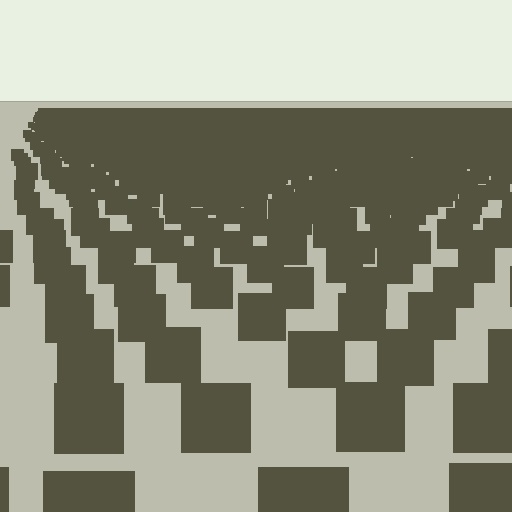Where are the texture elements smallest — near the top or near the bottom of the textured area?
Near the top.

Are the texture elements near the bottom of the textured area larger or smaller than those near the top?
Larger. Near the bottom, elements are closer to the viewer and appear at a bigger on-screen size.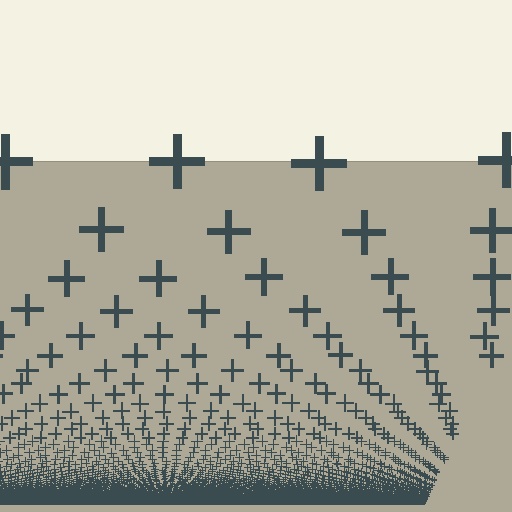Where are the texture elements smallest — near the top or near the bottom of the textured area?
Near the bottom.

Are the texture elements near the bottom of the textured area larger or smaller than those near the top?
Smaller. The gradient is inverted — elements near the bottom are smaller and denser.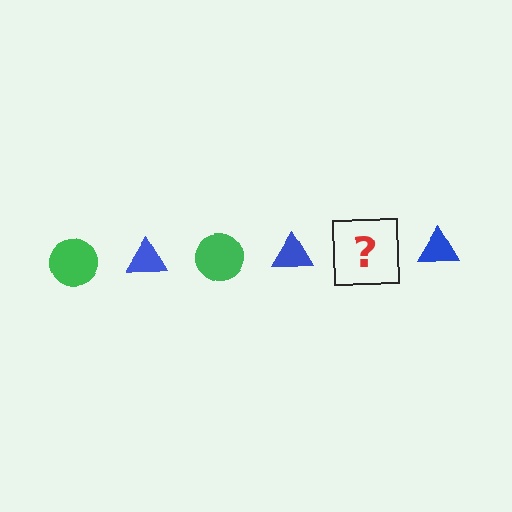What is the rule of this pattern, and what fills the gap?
The rule is that the pattern alternates between green circle and blue triangle. The gap should be filled with a green circle.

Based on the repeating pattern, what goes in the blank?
The blank should be a green circle.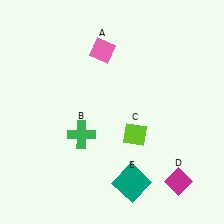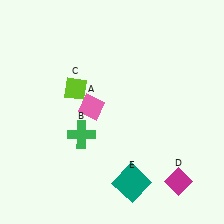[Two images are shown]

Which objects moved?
The objects that moved are: the pink diamond (A), the lime diamond (C).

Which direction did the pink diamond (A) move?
The pink diamond (A) moved down.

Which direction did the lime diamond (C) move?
The lime diamond (C) moved left.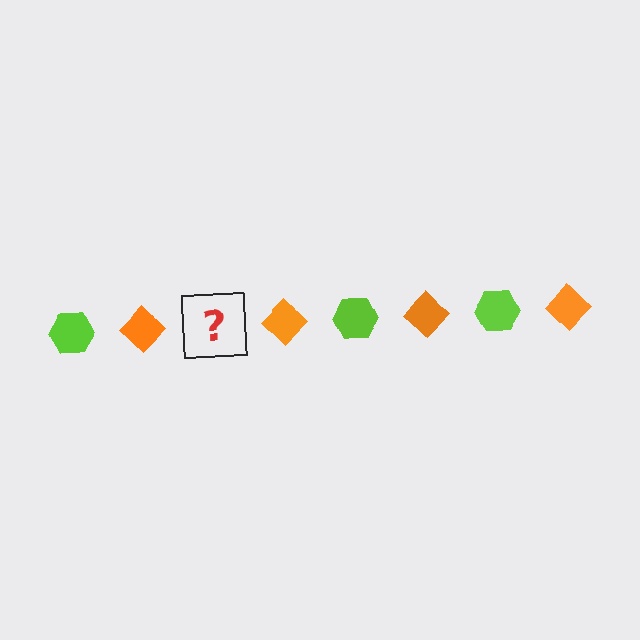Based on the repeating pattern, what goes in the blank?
The blank should be a lime hexagon.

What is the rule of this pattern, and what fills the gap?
The rule is that the pattern alternates between lime hexagon and orange diamond. The gap should be filled with a lime hexagon.